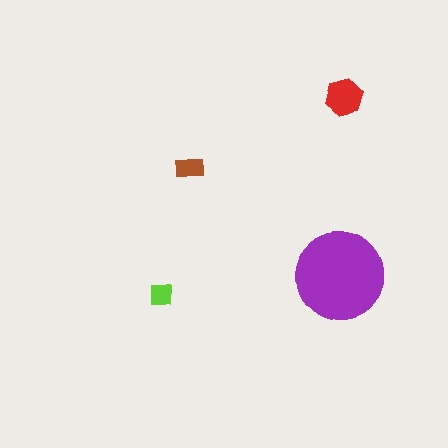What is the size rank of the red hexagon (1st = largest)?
2nd.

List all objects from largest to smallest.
The purple circle, the red hexagon, the brown rectangle, the lime square.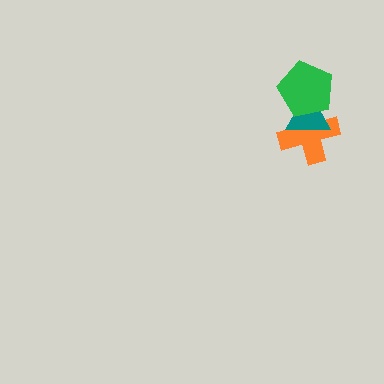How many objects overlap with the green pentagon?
2 objects overlap with the green pentagon.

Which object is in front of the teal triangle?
The green pentagon is in front of the teal triangle.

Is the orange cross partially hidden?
Yes, it is partially covered by another shape.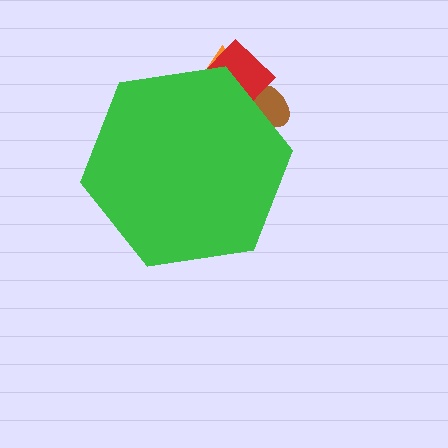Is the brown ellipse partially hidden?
Yes, the brown ellipse is partially hidden behind the green hexagon.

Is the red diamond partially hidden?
Yes, the red diamond is partially hidden behind the green hexagon.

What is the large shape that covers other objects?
A green hexagon.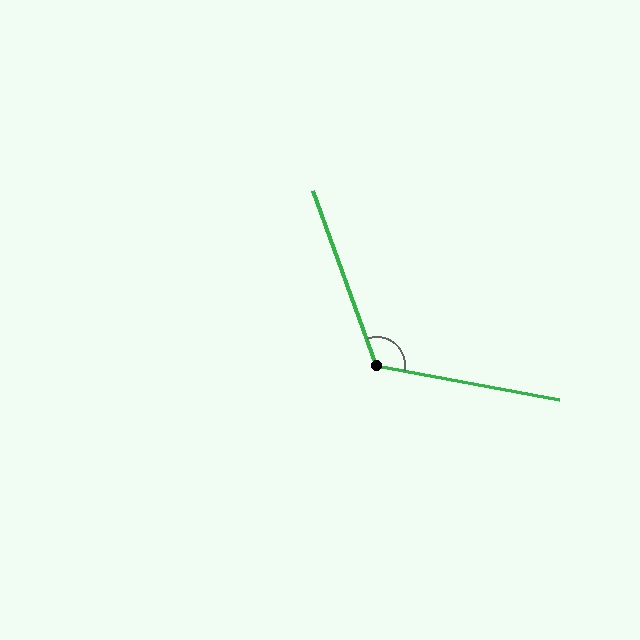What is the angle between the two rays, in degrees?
Approximately 121 degrees.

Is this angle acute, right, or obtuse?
It is obtuse.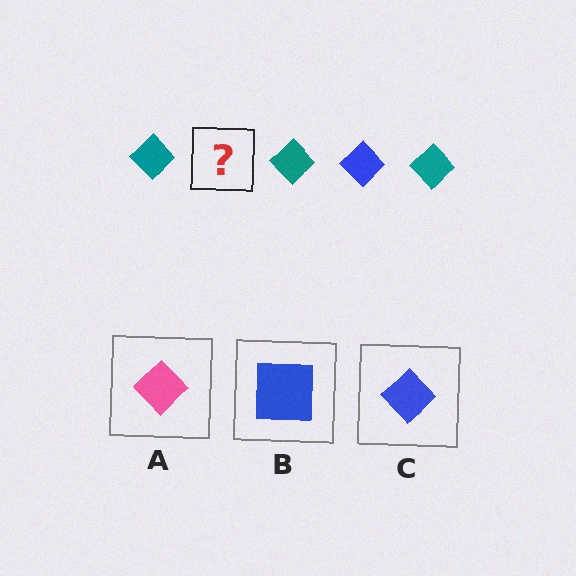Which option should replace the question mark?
Option C.